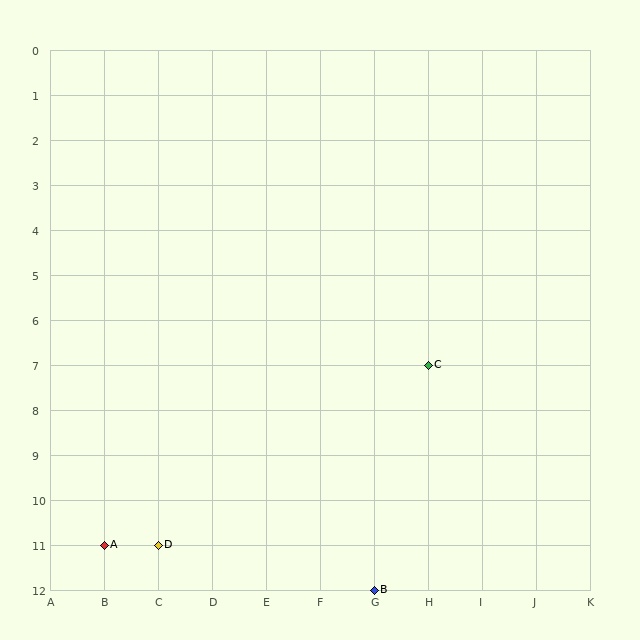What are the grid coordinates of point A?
Point A is at grid coordinates (B, 11).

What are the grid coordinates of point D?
Point D is at grid coordinates (C, 11).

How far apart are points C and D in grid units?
Points C and D are 5 columns and 4 rows apart (about 6.4 grid units diagonally).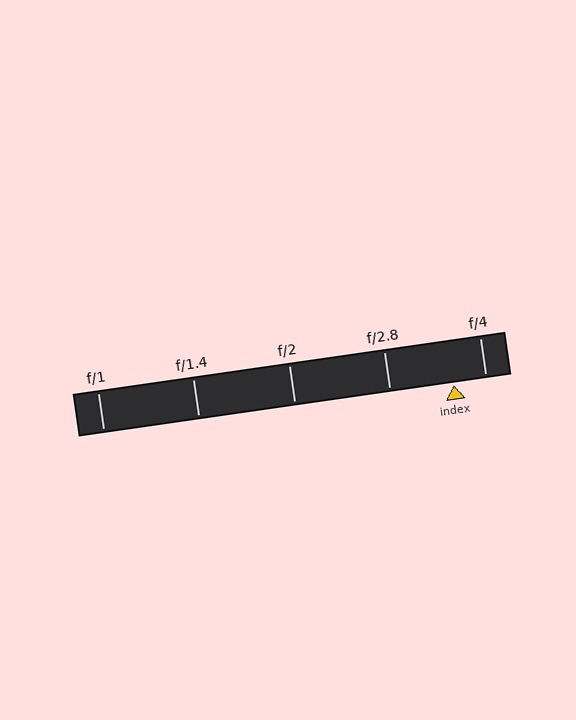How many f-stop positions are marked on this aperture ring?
There are 5 f-stop positions marked.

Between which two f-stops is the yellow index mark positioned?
The index mark is between f/2.8 and f/4.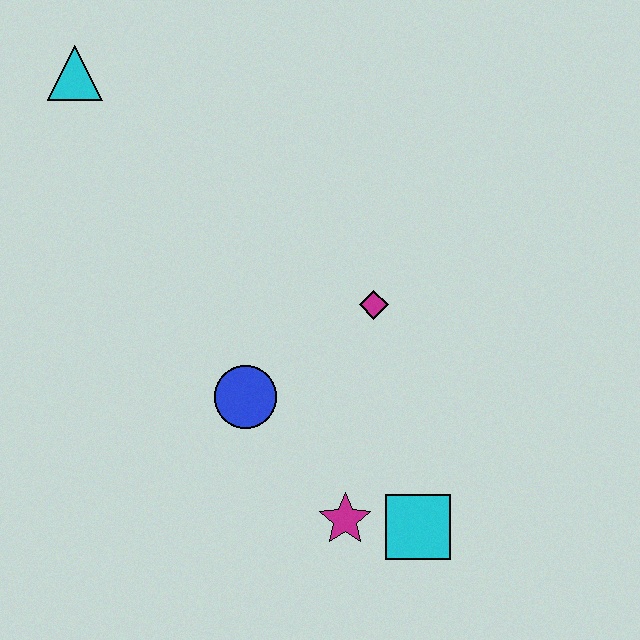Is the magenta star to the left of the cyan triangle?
No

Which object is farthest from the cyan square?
The cyan triangle is farthest from the cyan square.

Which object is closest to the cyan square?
The magenta star is closest to the cyan square.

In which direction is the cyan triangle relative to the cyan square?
The cyan triangle is above the cyan square.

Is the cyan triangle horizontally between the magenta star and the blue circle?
No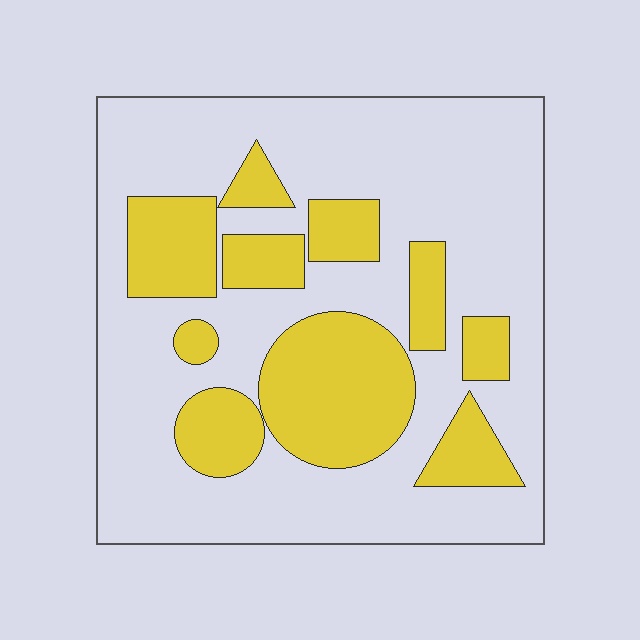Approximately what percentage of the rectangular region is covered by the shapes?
Approximately 30%.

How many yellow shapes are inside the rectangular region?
10.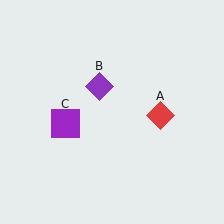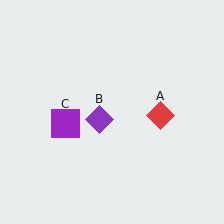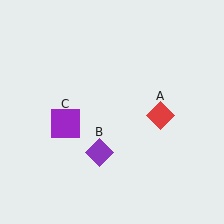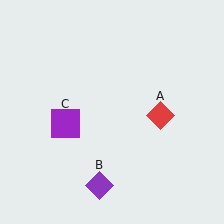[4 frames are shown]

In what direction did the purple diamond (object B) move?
The purple diamond (object B) moved down.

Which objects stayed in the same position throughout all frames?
Red diamond (object A) and purple square (object C) remained stationary.